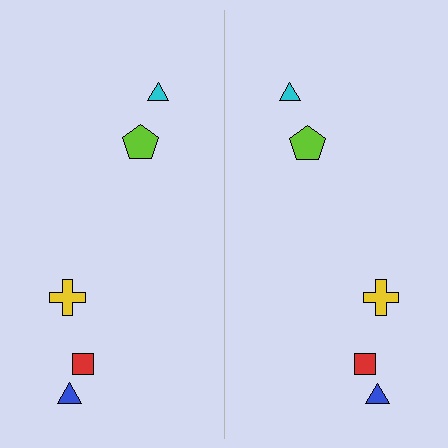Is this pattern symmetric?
Yes, this pattern has bilateral (reflection) symmetry.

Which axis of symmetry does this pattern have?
The pattern has a vertical axis of symmetry running through the center of the image.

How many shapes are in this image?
There are 10 shapes in this image.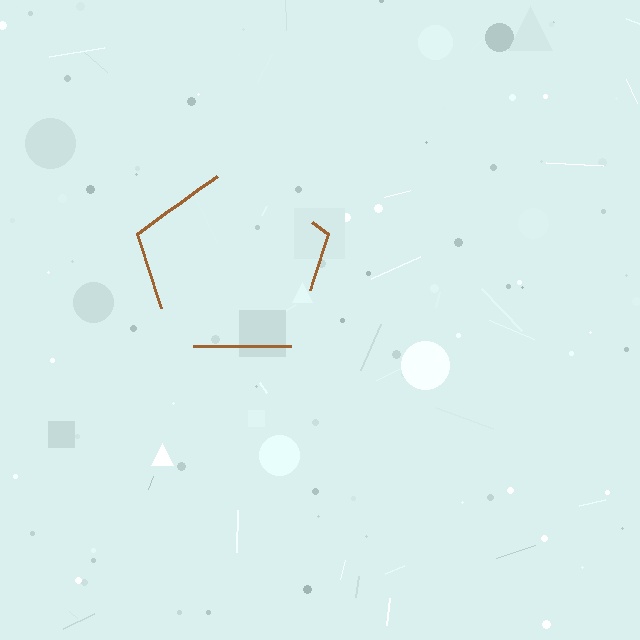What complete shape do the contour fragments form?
The contour fragments form a pentagon.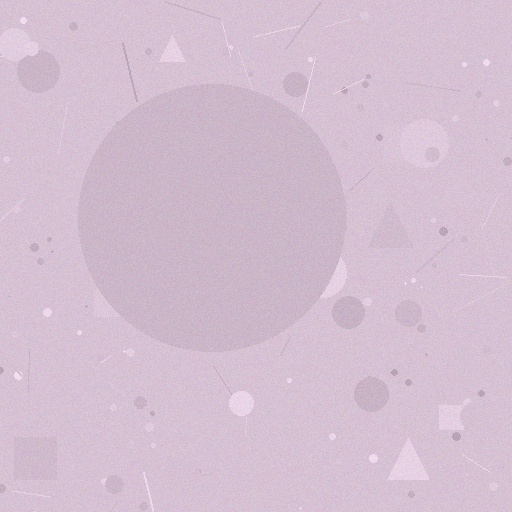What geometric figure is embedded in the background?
A circle is embedded in the background.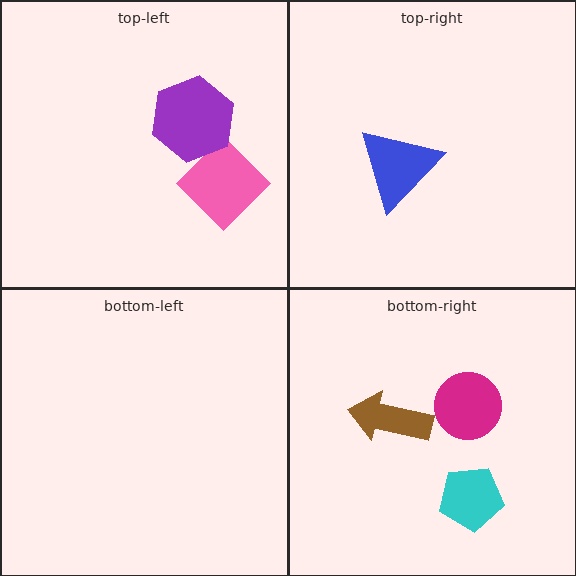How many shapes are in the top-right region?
1.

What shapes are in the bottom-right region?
The magenta circle, the cyan pentagon, the brown arrow.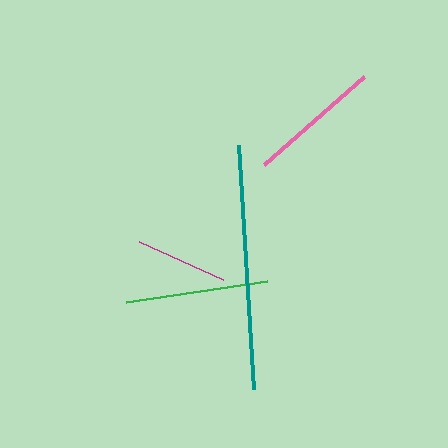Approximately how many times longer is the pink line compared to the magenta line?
The pink line is approximately 1.4 times the length of the magenta line.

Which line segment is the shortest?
The magenta line is the shortest at approximately 92 pixels.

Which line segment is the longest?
The teal line is the longest at approximately 245 pixels.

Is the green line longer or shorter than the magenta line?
The green line is longer than the magenta line.